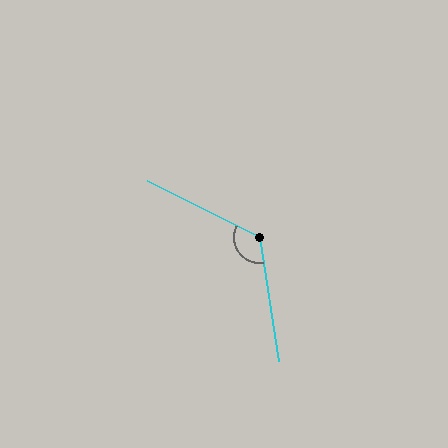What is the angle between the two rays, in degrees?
Approximately 125 degrees.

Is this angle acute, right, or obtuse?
It is obtuse.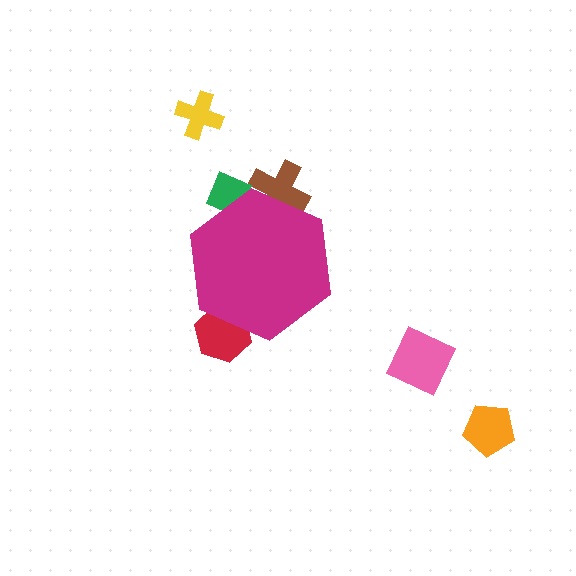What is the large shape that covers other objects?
A magenta hexagon.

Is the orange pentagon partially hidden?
No, the orange pentagon is fully visible.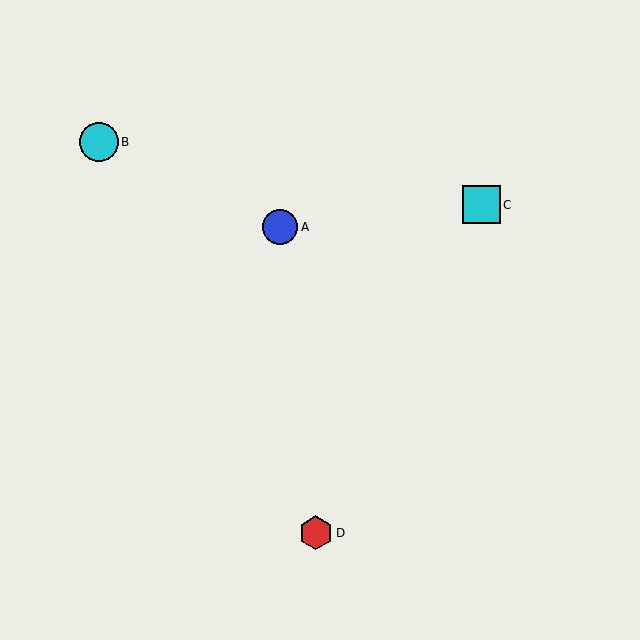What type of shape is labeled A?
Shape A is a blue circle.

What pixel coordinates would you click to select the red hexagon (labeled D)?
Click at (316, 533) to select the red hexagon D.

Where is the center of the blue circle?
The center of the blue circle is at (280, 227).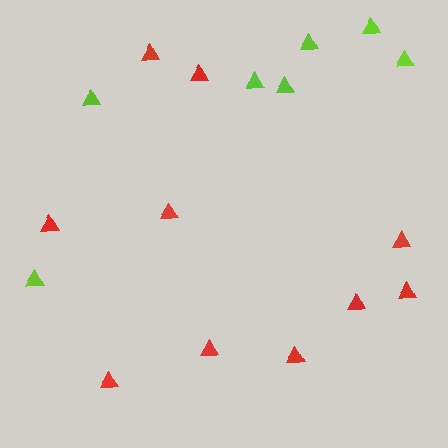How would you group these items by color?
There are 2 groups: one group of lime triangles (7) and one group of red triangles (10).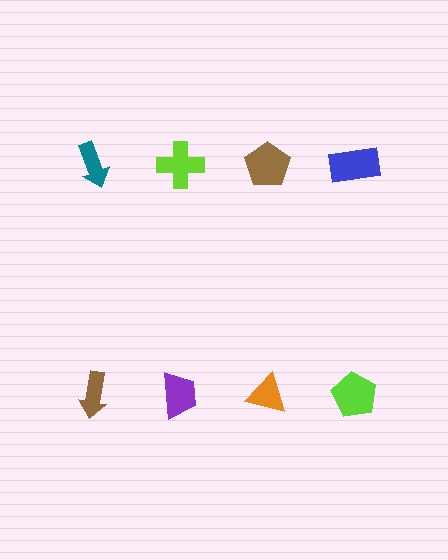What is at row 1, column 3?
A brown pentagon.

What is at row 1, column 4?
A blue rectangle.